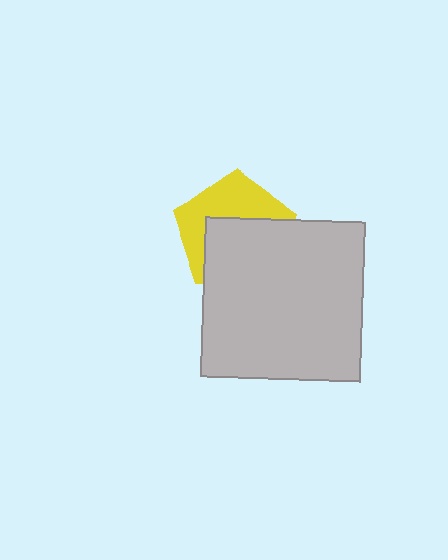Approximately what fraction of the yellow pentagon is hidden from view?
Roughly 53% of the yellow pentagon is hidden behind the light gray square.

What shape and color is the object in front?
The object in front is a light gray square.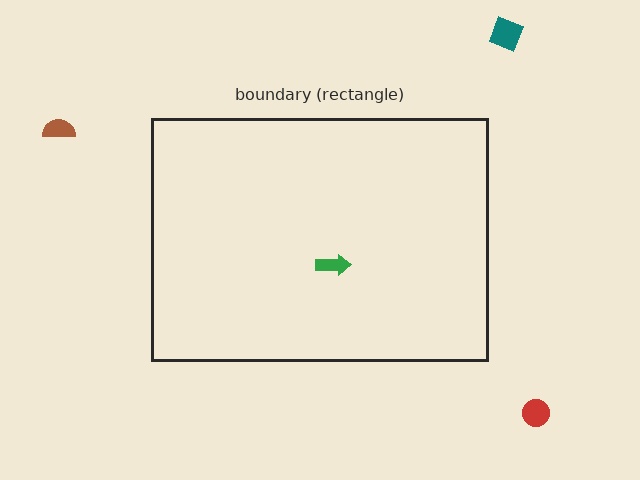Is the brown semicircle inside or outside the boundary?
Outside.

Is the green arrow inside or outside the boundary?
Inside.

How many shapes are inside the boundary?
1 inside, 3 outside.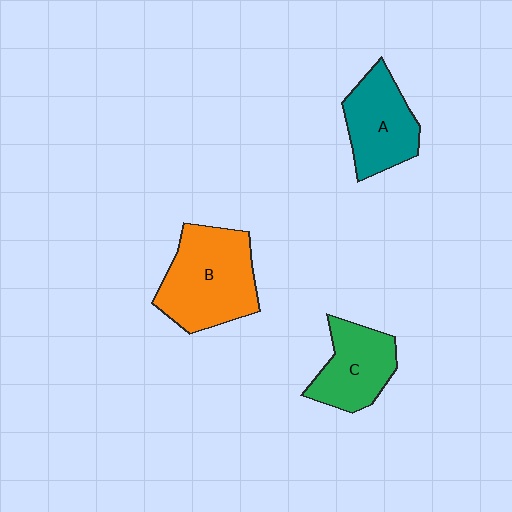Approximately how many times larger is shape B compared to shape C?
Approximately 1.5 times.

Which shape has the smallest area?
Shape C (green).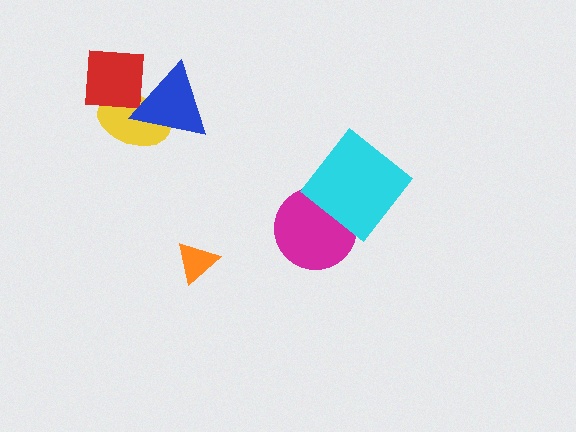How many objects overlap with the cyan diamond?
1 object overlaps with the cyan diamond.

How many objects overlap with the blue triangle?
2 objects overlap with the blue triangle.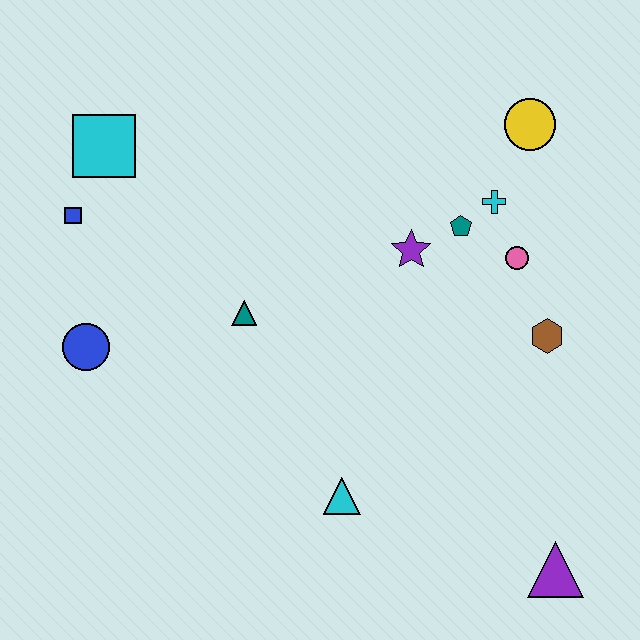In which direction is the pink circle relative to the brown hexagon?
The pink circle is above the brown hexagon.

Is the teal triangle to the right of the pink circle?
No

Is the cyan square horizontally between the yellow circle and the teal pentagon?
No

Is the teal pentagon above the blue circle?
Yes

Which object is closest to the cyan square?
The blue square is closest to the cyan square.